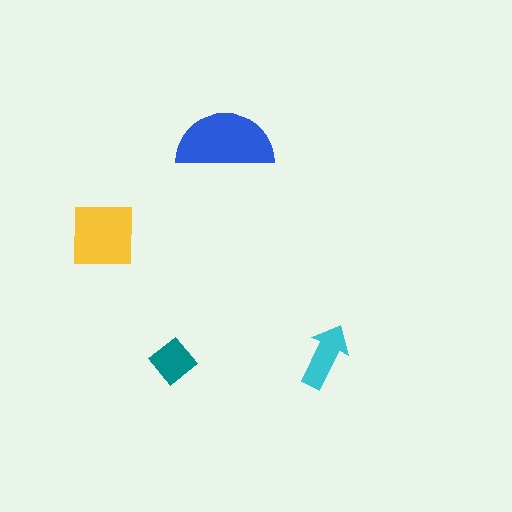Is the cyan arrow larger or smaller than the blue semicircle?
Smaller.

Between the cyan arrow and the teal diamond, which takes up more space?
The cyan arrow.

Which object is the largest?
The blue semicircle.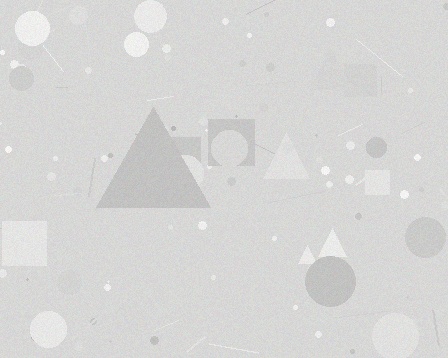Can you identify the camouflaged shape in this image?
The camouflaged shape is a triangle.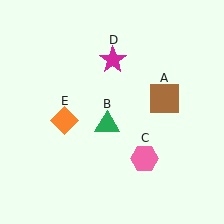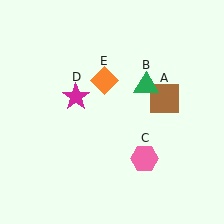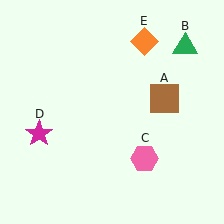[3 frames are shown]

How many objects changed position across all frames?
3 objects changed position: green triangle (object B), magenta star (object D), orange diamond (object E).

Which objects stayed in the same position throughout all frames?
Brown square (object A) and pink hexagon (object C) remained stationary.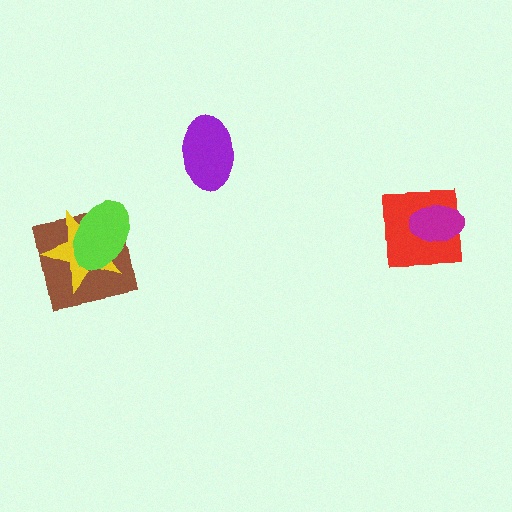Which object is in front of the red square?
The magenta ellipse is in front of the red square.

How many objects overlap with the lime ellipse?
2 objects overlap with the lime ellipse.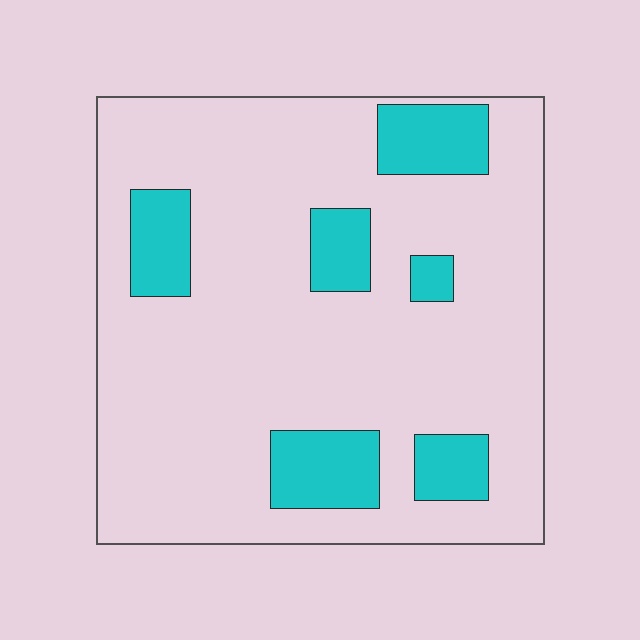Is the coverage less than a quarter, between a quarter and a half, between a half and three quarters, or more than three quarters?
Less than a quarter.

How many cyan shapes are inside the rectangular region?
6.